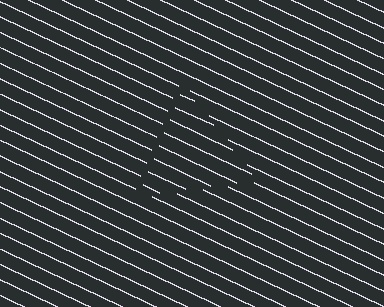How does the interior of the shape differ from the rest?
The interior of the shape contains the same grating, shifted by half a period — the contour is defined by the phase discontinuity where line-ends from the inner and outer gratings abut.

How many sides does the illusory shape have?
3 sides — the line-ends trace a triangle.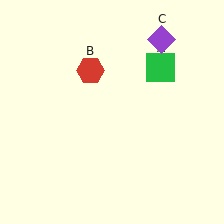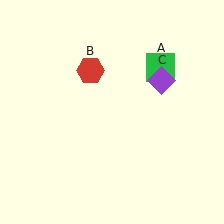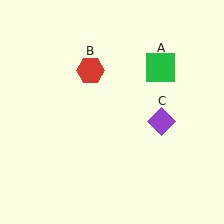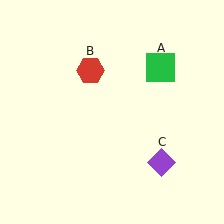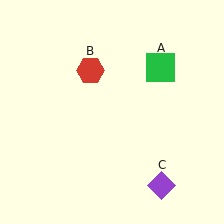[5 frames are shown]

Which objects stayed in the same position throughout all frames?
Green square (object A) and red hexagon (object B) remained stationary.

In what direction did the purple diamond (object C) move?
The purple diamond (object C) moved down.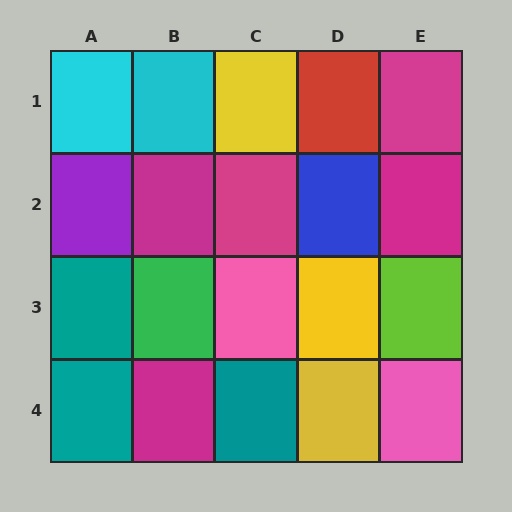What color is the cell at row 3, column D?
Yellow.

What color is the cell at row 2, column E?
Magenta.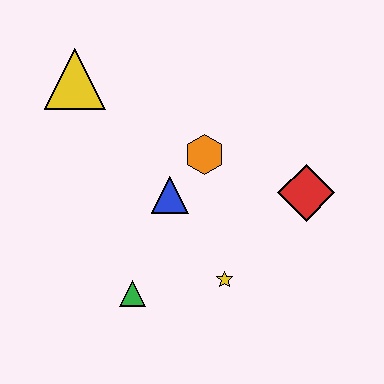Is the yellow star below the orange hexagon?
Yes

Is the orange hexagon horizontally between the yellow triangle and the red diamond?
Yes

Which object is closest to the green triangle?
The yellow star is closest to the green triangle.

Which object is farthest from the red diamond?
The yellow triangle is farthest from the red diamond.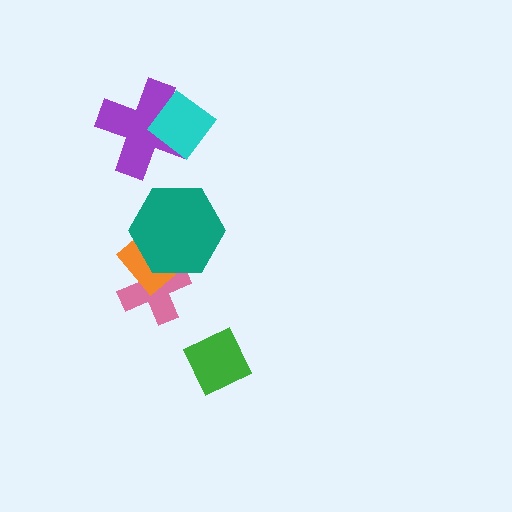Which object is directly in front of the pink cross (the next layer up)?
The orange rectangle is directly in front of the pink cross.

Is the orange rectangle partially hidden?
Yes, it is partially covered by another shape.